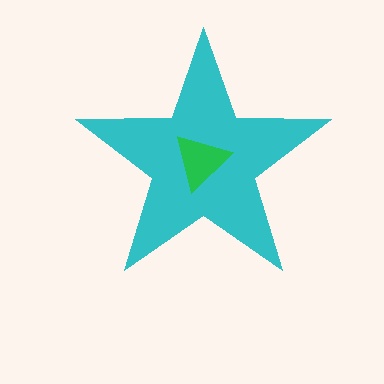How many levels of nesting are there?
2.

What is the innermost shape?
The green triangle.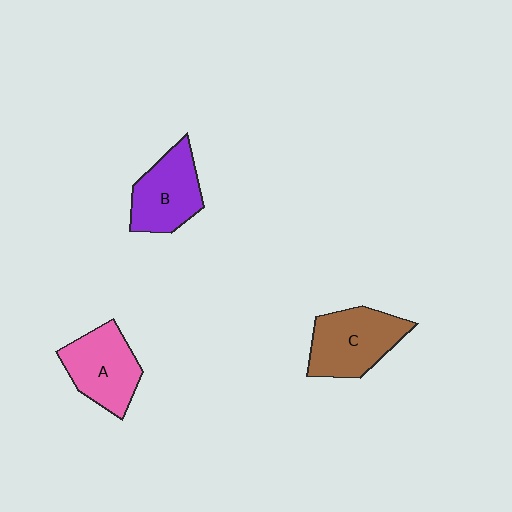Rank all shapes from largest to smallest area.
From largest to smallest: C (brown), A (pink), B (purple).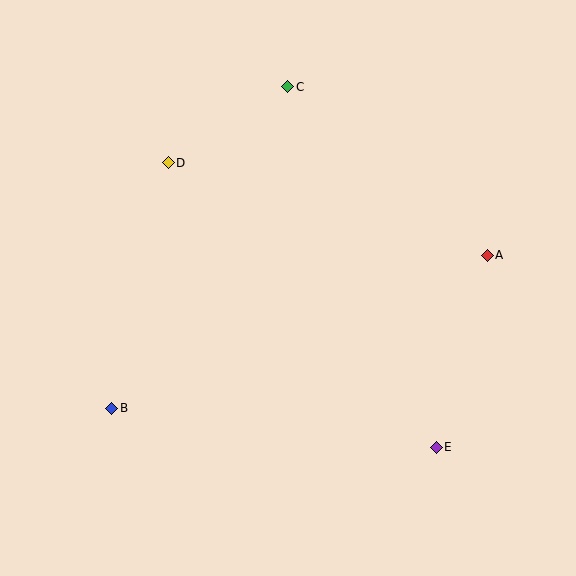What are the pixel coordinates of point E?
Point E is at (436, 447).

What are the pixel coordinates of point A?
Point A is at (487, 255).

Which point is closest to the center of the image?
Point D at (168, 163) is closest to the center.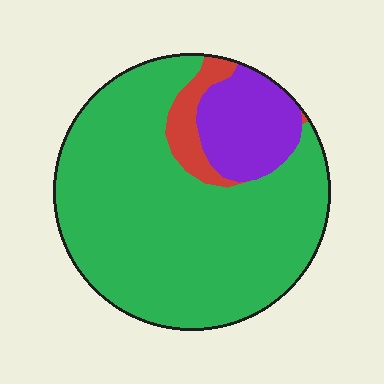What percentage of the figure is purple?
Purple takes up about one sixth (1/6) of the figure.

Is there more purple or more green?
Green.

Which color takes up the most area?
Green, at roughly 80%.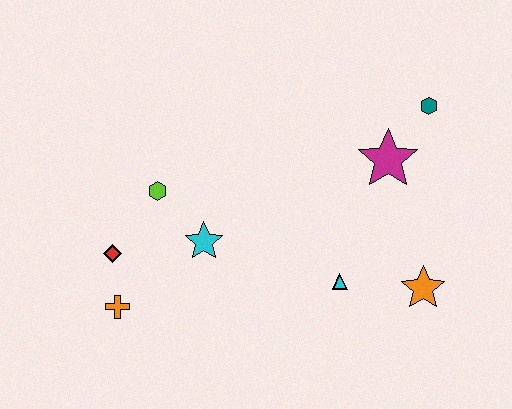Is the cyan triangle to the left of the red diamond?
No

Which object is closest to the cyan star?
The lime hexagon is closest to the cyan star.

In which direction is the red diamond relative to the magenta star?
The red diamond is to the left of the magenta star.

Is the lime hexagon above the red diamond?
Yes